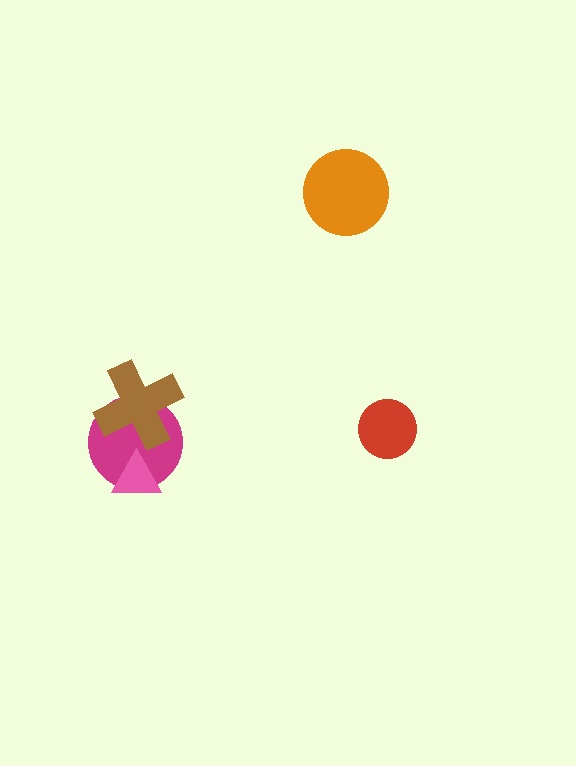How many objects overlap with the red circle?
0 objects overlap with the red circle.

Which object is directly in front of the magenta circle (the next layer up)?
The brown cross is directly in front of the magenta circle.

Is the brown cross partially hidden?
No, no other shape covers it.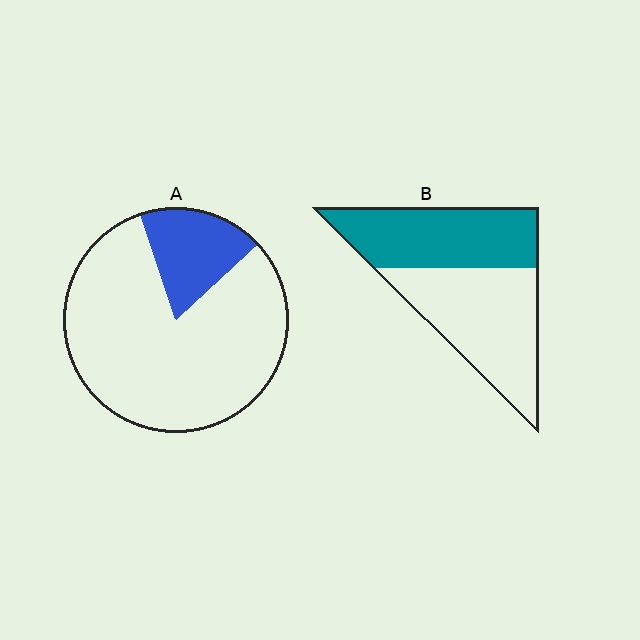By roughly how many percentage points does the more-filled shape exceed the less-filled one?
By roughly 30 percentage points (B over A).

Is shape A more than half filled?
No.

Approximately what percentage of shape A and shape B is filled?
A is approximately 20% and B is approximately 45%.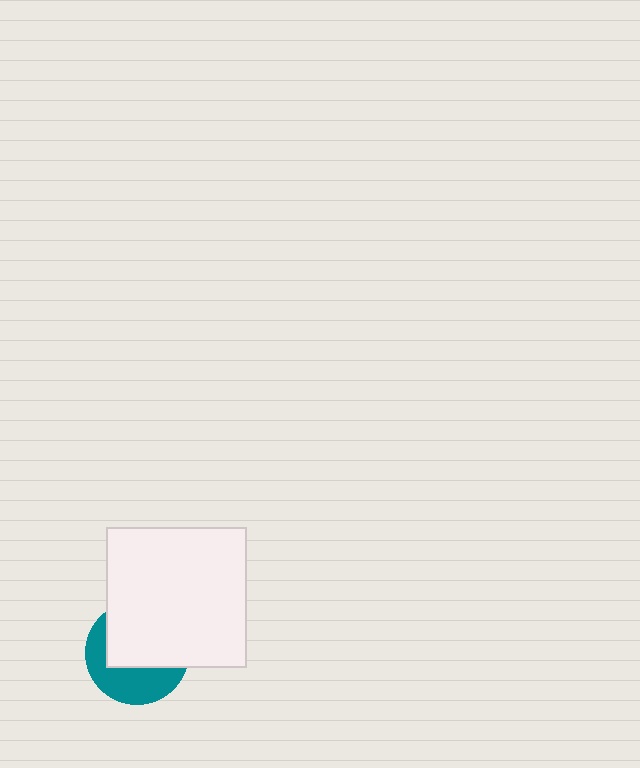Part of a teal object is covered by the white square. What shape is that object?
It is a circle.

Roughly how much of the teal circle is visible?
A small part of it is visible (roughly 43%).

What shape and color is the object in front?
The object in front is a white square.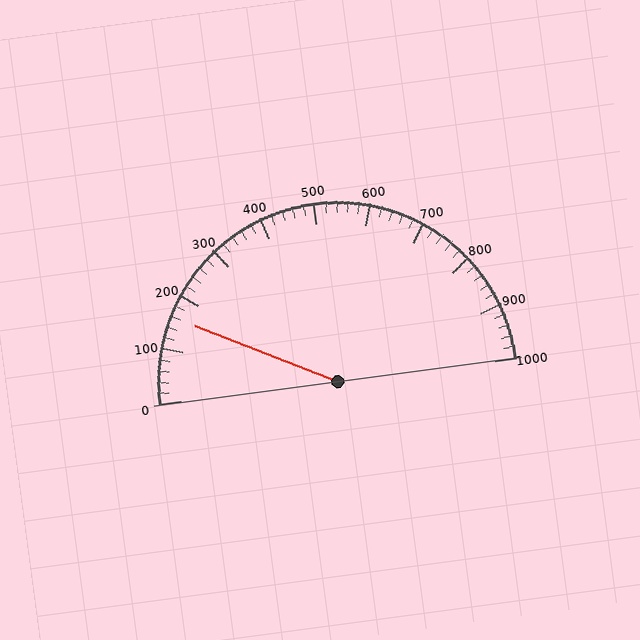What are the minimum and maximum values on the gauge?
The gauge ranges from 0 to 1000.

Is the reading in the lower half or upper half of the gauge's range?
The reading is in the lower half of the range (0 to 1000).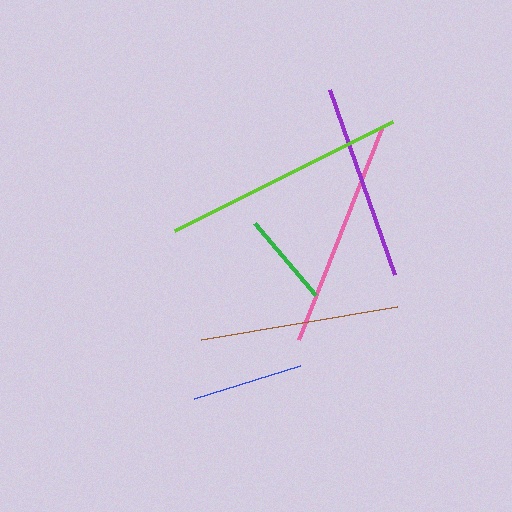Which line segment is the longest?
The lime line is the longest at approximately 244 pixels.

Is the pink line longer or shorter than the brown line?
The pink line is longer than the brown line.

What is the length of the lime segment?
The lime segment is approximately 244 pixels long.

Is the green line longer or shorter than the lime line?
The lime line is longer than the green line.